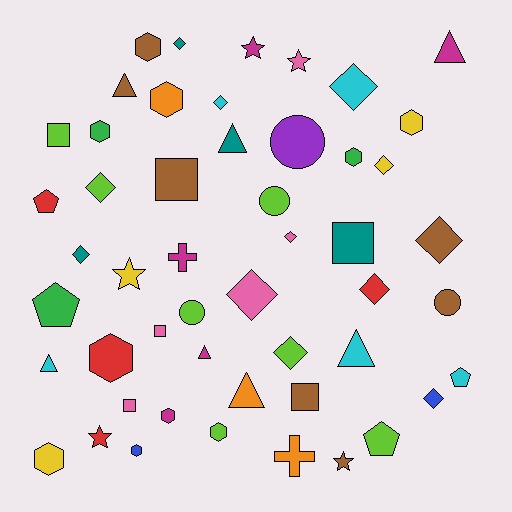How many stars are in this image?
There are 5 stars.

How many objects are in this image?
There are 50 objects.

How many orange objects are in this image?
There are 3 orange objects.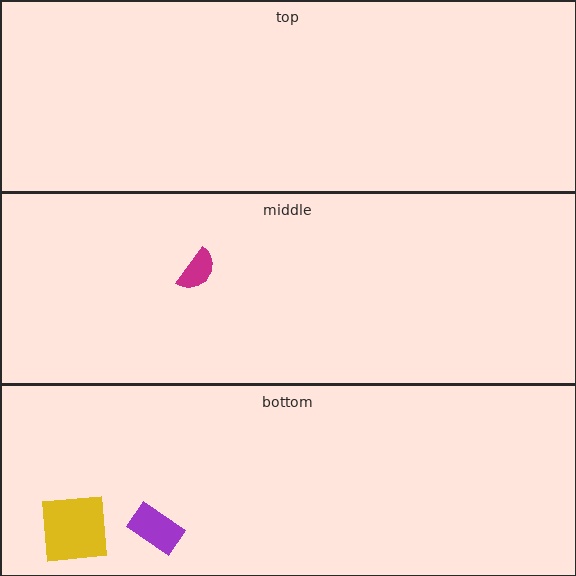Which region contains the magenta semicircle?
The middle region.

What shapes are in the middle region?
The magenta semicircle.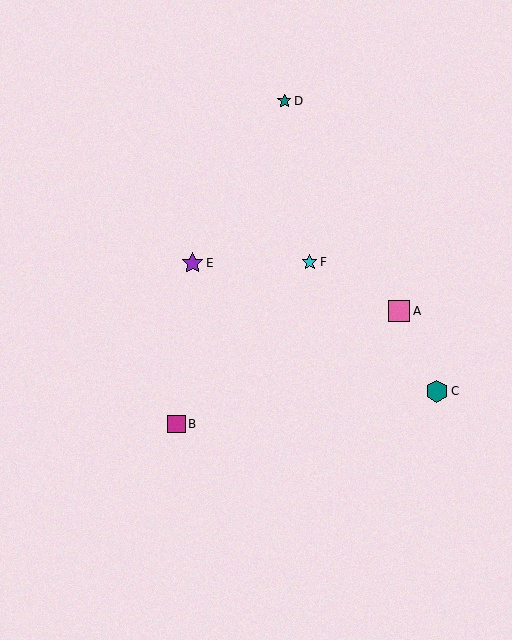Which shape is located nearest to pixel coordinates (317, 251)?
The cyan star (labeled F) at (310, 262) is nearest to that location.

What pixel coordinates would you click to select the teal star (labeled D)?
Click at (284, 101) to select the teal star D.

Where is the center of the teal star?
The center of the teal star is at (284, 101).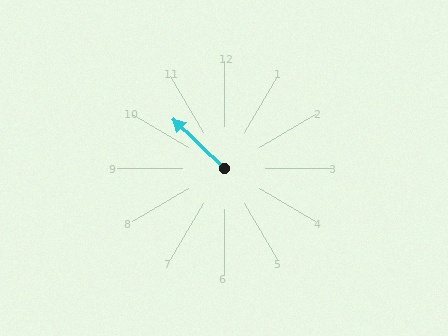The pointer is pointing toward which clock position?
Roughly 10 o'clock.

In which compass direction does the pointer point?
Northwest.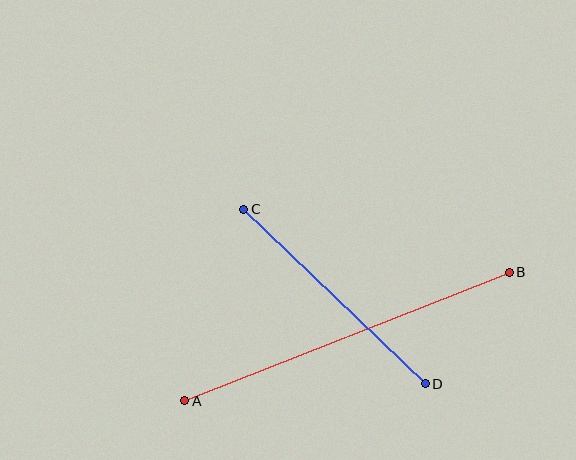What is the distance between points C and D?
The distance is approximately 252 pixels.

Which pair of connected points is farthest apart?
Points A and B are farthest apart.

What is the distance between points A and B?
The distance is approximately 349 pixels.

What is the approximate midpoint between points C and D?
The midpoint is at approximately (335, 297) pixels.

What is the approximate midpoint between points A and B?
The midpoint is at approximately (347, 337) pixels.